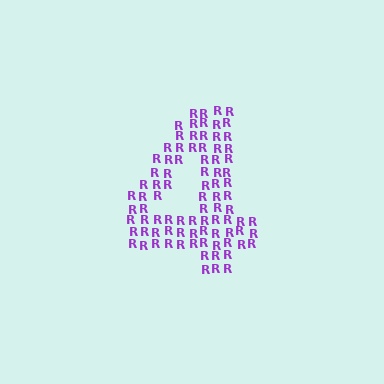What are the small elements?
The small elements are letter R's.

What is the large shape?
The large shape is the digit 4.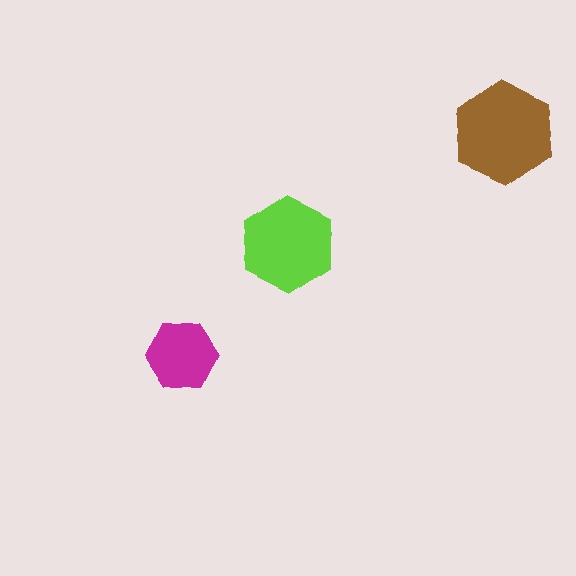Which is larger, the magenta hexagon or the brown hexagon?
The brown one.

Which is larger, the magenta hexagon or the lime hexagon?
The lime one.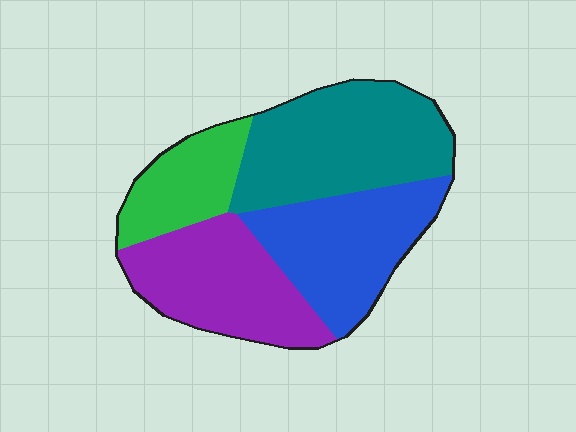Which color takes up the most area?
Teal, at roughly 30%.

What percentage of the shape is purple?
Purple covers around 25% of the shape.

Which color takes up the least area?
Green, at roughly 15%.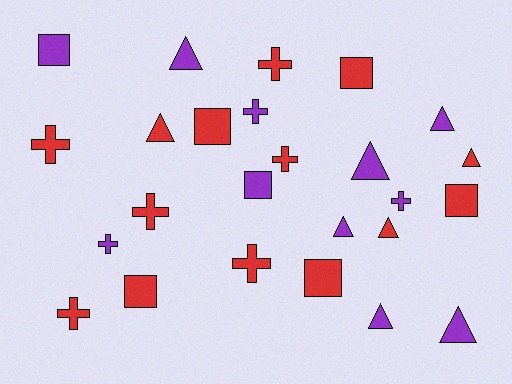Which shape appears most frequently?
Triangle, with 9 objects.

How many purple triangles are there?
There are 6 purple triangles.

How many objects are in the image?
There are 25 objects.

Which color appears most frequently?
Red, with 14 objects.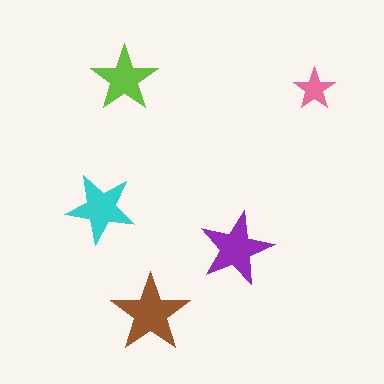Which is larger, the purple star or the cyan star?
The purple one.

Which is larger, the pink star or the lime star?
The lime one.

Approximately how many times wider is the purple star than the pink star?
About 2 times wider.